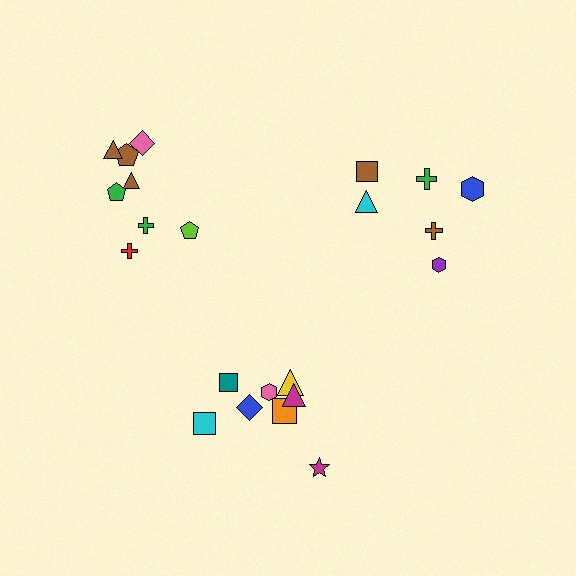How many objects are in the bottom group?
There are 8 objects.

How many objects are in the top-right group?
There are 6 objects.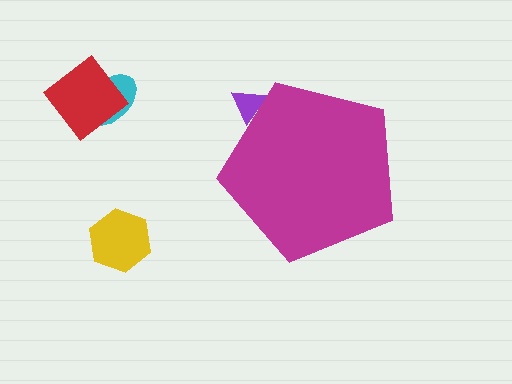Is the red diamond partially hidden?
No, the red diamond is fully visible.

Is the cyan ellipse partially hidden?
No, the cyan ellipse is fully visible.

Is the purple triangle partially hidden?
Yes, the purple triangle is partially hidden behind the magenta pentagon.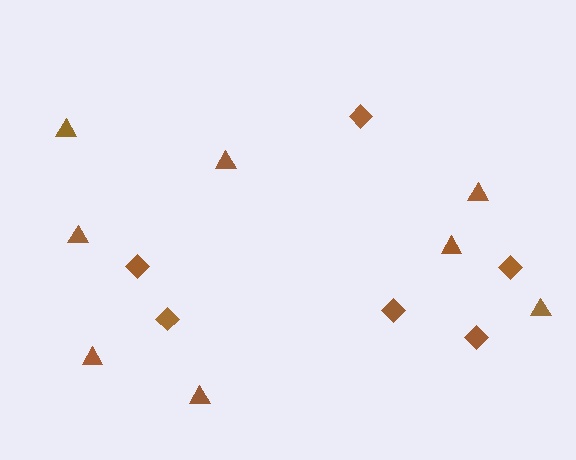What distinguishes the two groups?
There are 2 groups: one group of triangles (8) and one group of diamonds (6).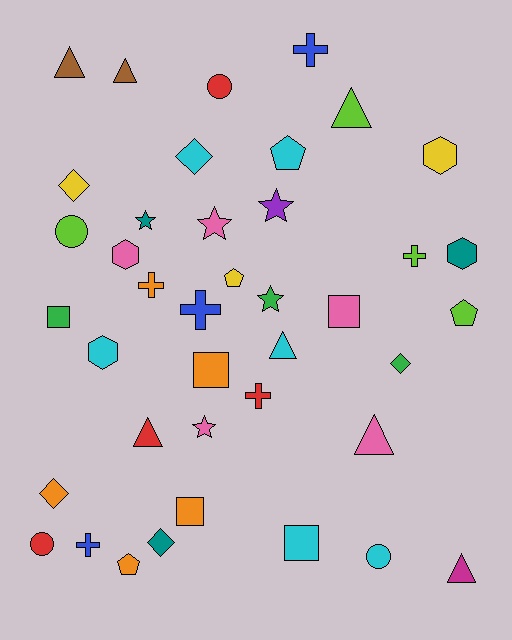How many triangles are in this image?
There are 7 triangles.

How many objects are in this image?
There are 40 objects.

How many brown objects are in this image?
There are 2 brown objects.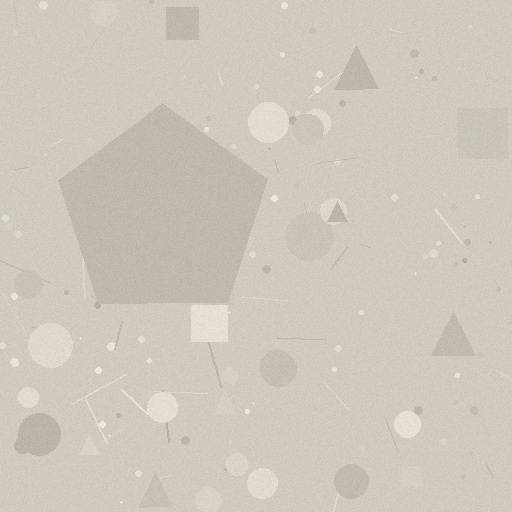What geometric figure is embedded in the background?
A pentagon is embedded in the background.